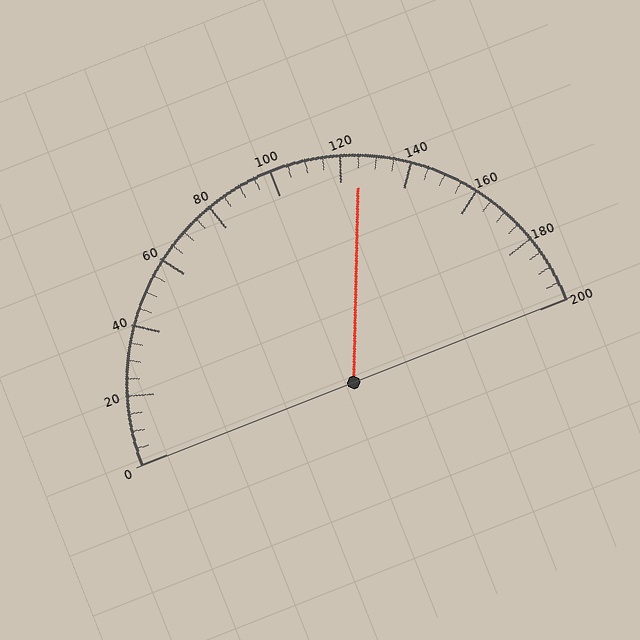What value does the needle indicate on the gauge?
The needle indicates approximately 125.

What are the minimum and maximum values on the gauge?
The gauge ranges from 0 to 200.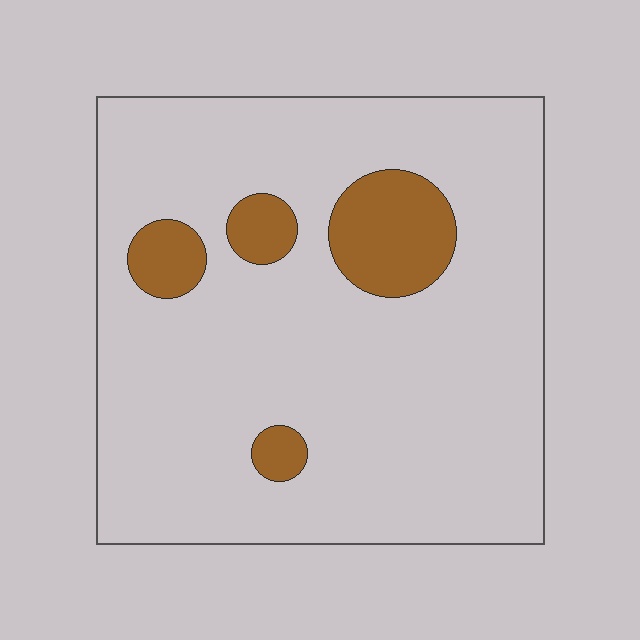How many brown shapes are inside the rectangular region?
4.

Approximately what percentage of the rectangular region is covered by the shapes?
Approximately 10%.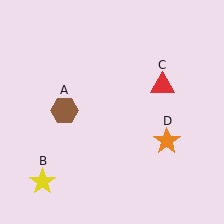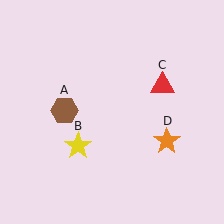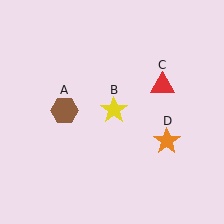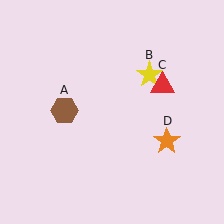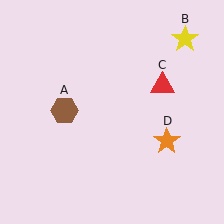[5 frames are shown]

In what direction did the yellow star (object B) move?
The yellow star (object B) moved up and to the right.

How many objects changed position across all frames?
1 object changed position: yellow star (object B).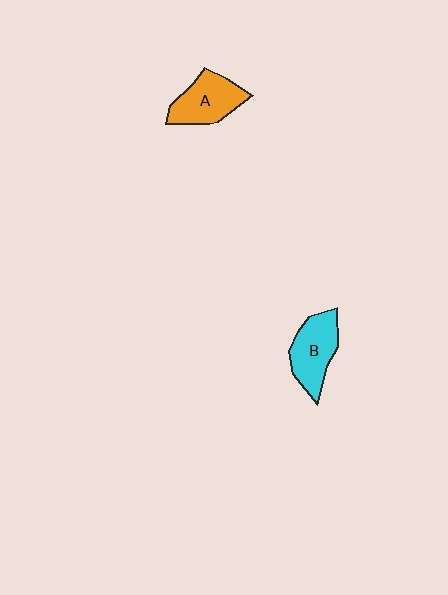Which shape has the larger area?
Shape B (cyan).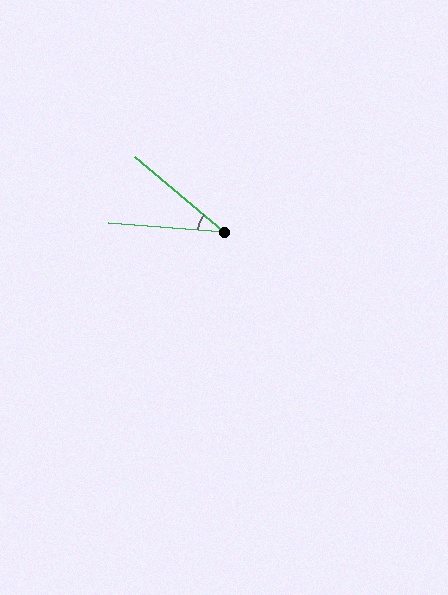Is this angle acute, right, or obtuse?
It is acute.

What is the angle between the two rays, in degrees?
Approximately 36 degrees.